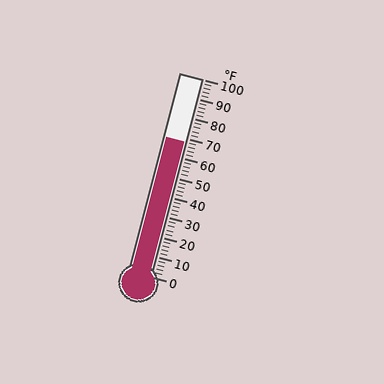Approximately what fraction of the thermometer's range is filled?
The thermometer is filled to approximately 70% of its range.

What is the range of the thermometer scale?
The thermometer scale ranges from 0°F to 100°F.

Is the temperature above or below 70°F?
The temperature is below 70°F.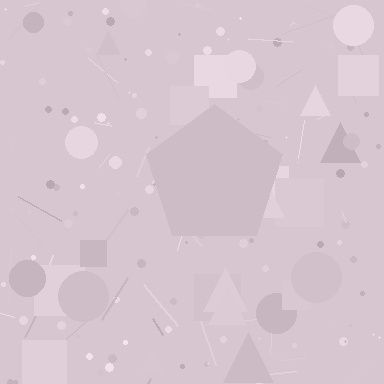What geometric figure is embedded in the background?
A pentagon is embedded in the background.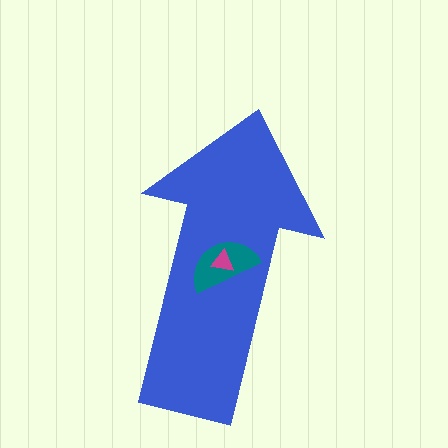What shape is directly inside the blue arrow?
The teal semicircle.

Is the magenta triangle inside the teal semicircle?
Yes.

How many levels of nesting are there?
3.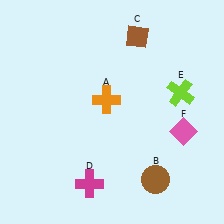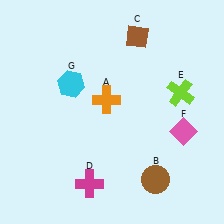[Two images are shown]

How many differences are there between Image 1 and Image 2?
There is 1 difference between the two images.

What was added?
A cyan hexagon (G) was added in Image 2.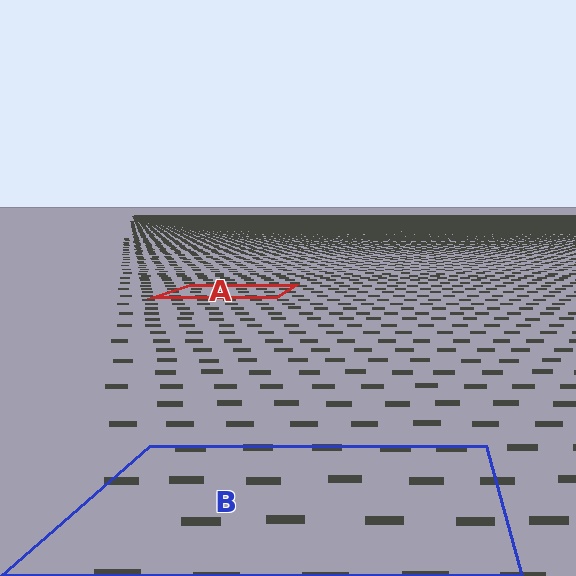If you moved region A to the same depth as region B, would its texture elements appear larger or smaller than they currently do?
They would appear larger. At a closer depth, the same texture elements are projected at a bigger on-screen size.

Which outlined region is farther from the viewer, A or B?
Region A is farther from the viewer — the texture elements inside it appear smaller and more densely packed.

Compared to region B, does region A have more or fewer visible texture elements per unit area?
Region A has more texture elements per unit area — they are packed more densely because it is farther away.